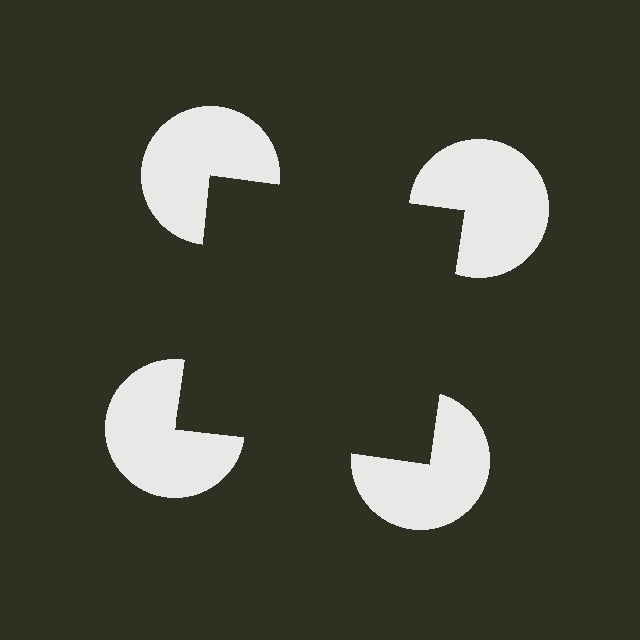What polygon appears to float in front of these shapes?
An illusory square — its edges are inferred from the aligned wedge cuts in the pac-man discs, not physically drawn.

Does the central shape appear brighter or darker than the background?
It typically appears slightly darker than the background, even though no actual brightness change is drawn.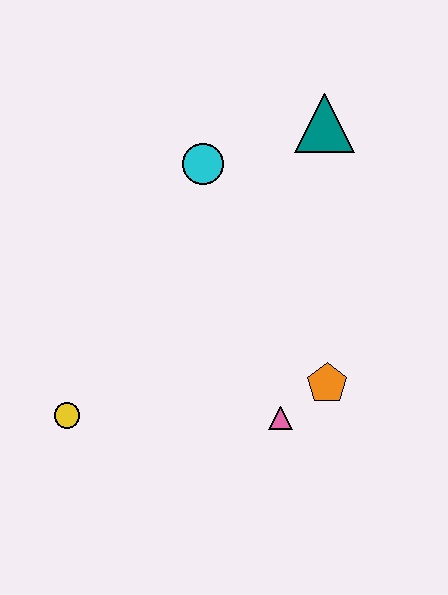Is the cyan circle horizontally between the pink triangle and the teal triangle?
No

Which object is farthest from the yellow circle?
The teal triangle is farthest from the yellow circle.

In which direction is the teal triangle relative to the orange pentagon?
The teal triangle is above the orange pentagon.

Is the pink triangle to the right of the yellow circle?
Yes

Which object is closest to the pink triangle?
The orange pentagon is closest to the pink triangle.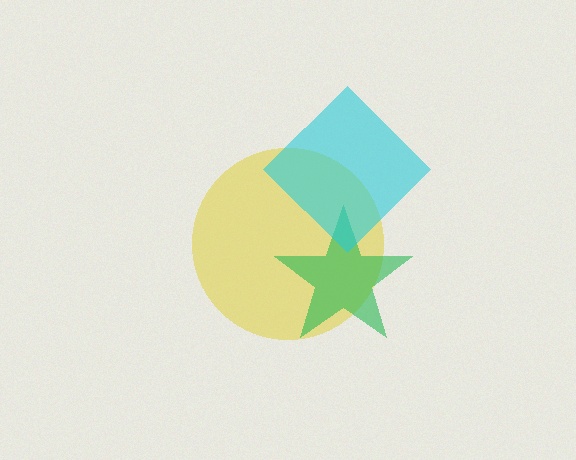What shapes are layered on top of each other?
The layered shapes are: a yellow circle, a green star, a cyan diamond.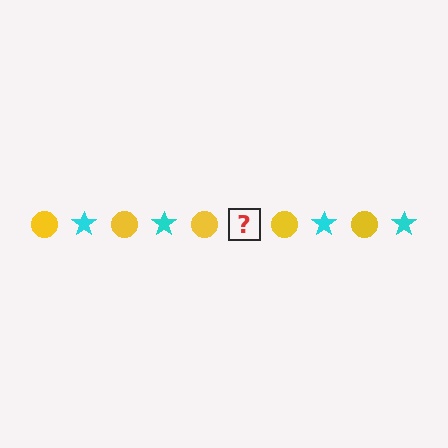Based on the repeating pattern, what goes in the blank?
The blank should be a cyan star.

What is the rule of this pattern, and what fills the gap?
The rule is that the pattern alternates between yellow circle and cyan star. The gap should be filled with a cyan star.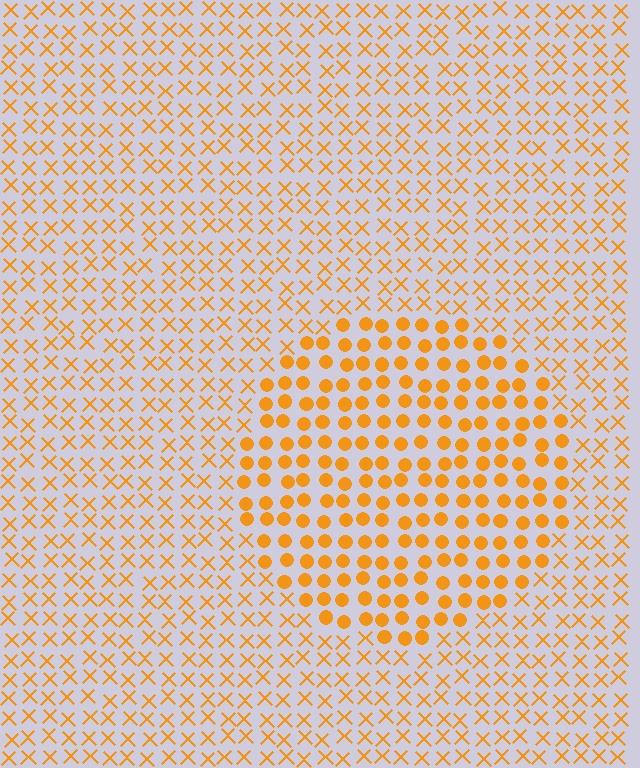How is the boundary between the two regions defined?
The boundary is defined by a change in element shape: circles inside vs. X marks outside. All elements share the same color and spacing.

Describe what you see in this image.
The image is filled with small orange elements arranged in a uniform grid. A circle-shaped region contains circles, while the surrounding area contains X marks. The boundary is defined purely by the change in element shape.